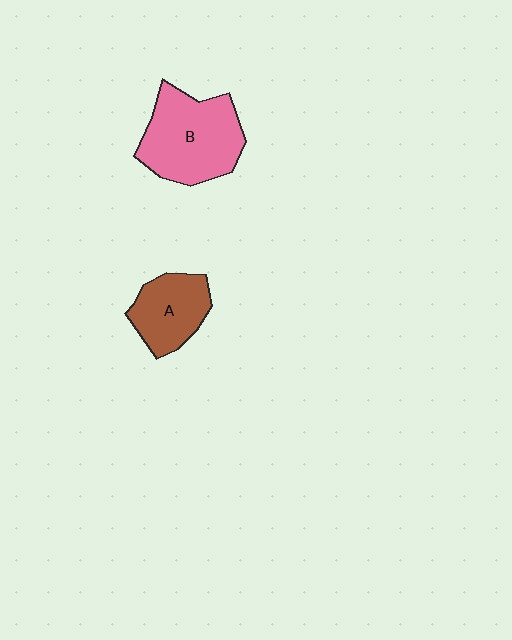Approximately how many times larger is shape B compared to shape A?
Approximately 1.6 times.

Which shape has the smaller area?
Shape A (brown).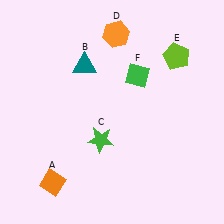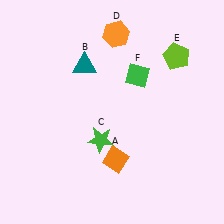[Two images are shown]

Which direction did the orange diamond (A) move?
The orange diamond (A) moved right.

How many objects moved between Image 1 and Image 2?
1 object moved between the two images.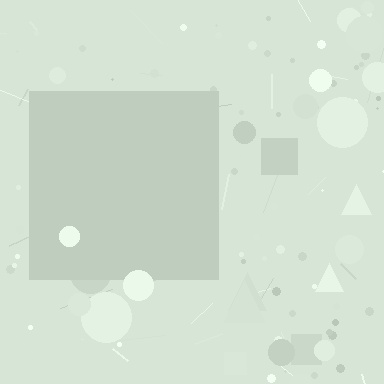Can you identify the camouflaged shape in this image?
The camouflaged shape is a square.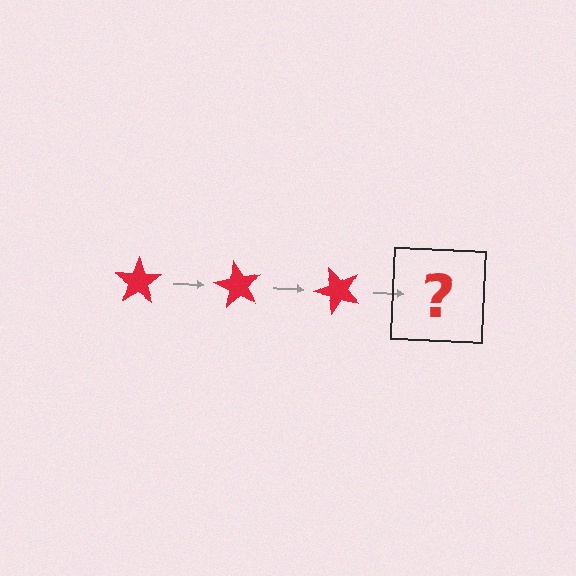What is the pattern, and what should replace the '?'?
The pattern is that the star rotates 60 degrees each step. The '?' should be a red star rotated 180 degrees.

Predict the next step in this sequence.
The next step is a red star rotated 180 degrees.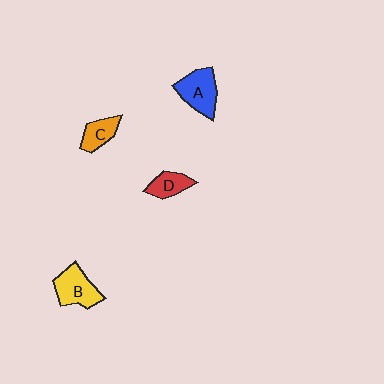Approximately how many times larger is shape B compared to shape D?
Approximately 1.6 times.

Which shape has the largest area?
Shape A (blue).